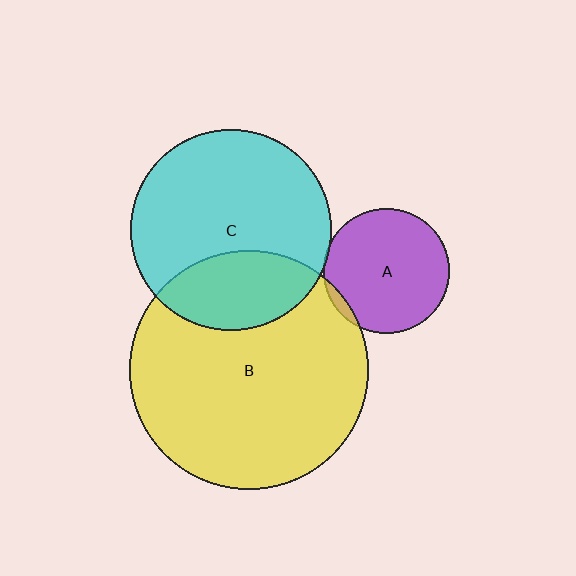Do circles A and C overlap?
Yes.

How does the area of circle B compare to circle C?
Approximately 1.4 times.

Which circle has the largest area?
Circle B (yellow).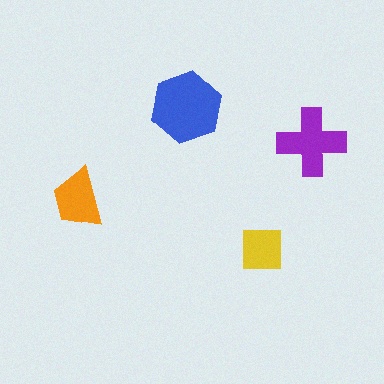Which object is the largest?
The blue hexagon.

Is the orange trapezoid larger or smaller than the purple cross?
Smaller.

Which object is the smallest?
The yellow square.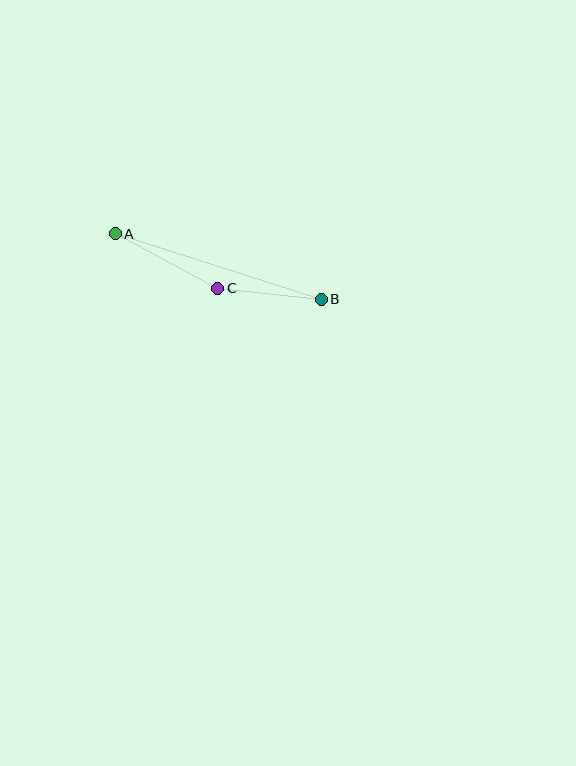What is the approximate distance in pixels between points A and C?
The distance between A and C is approximately 116 pixels.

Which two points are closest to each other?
Points B and C are closest to each other.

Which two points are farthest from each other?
Points A and B are farthest from each other.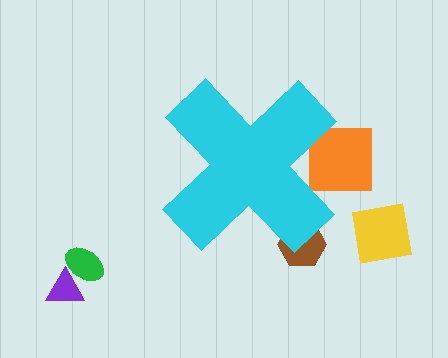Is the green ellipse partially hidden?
No, the green ellipse is fully visible.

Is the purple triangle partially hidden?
No, the purple triangle is fully visible.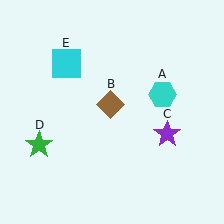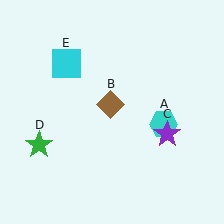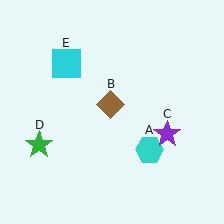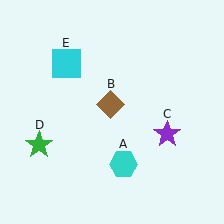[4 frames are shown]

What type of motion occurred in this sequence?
The cyan hexagon (object A) rotated clockwise around the center of the scene.